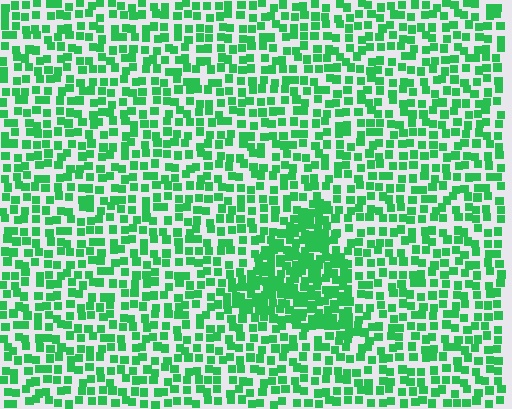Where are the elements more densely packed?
The elements are more densely packed inside the triangle boundary.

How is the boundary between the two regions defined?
The boundary is defined by a change in element density (approximately 2.0x ratio). All elements are the same color, size, and shape.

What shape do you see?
I see a triangle.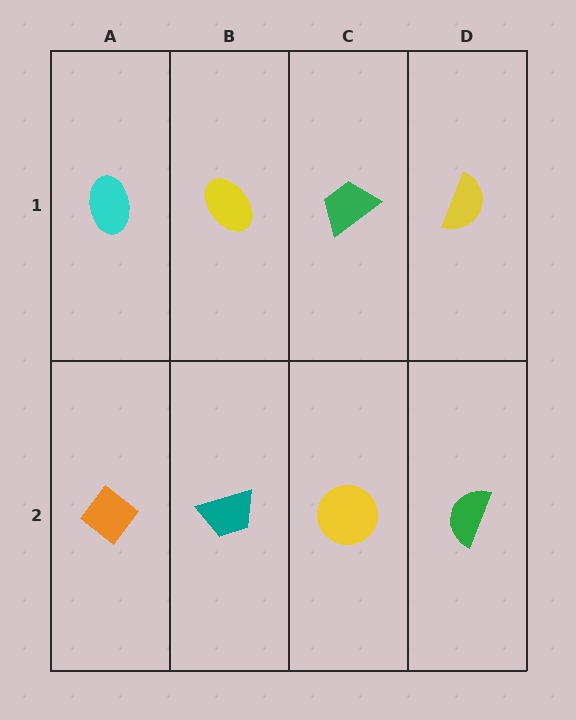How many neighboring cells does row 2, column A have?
2.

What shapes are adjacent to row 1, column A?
An orange diamond (row 2, column A), a yellow ellipse (row 1, column B).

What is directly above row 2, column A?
A cyan ellipse.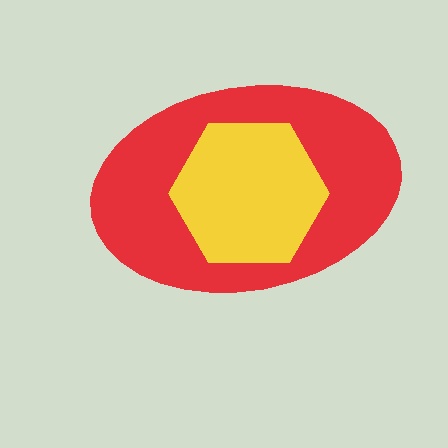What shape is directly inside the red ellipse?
The yellow hexagon.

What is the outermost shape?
The red ellipse.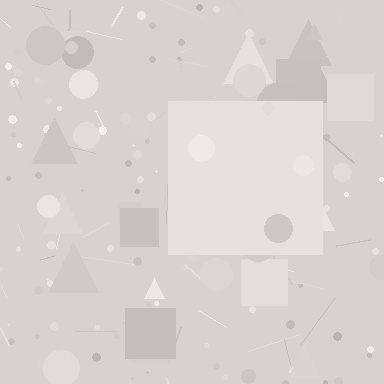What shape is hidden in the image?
A square is hidden in the image.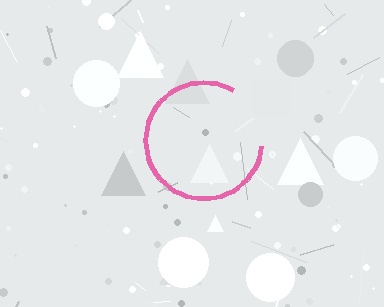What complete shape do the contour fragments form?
The contour fragments form a circle.